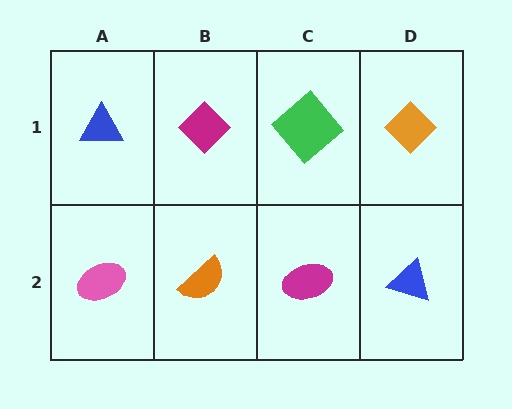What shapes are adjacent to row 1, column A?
A pink ellipse (row 2, column A), a magenta diamond (row 1, column B).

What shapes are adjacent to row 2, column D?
An orange diamond (row 1, column D), a magenta ellipse (row 2, column C).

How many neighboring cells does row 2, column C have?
3.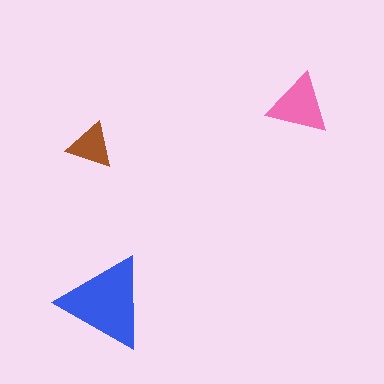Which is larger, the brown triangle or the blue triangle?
The blue one.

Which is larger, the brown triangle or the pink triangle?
The pink one.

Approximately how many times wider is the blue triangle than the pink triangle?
About 1.5 times wider.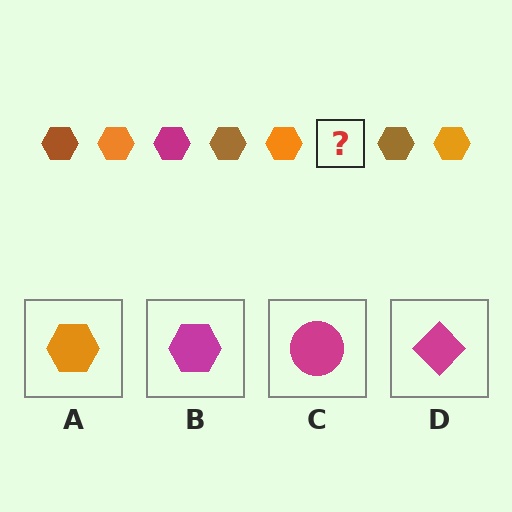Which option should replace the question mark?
Option B.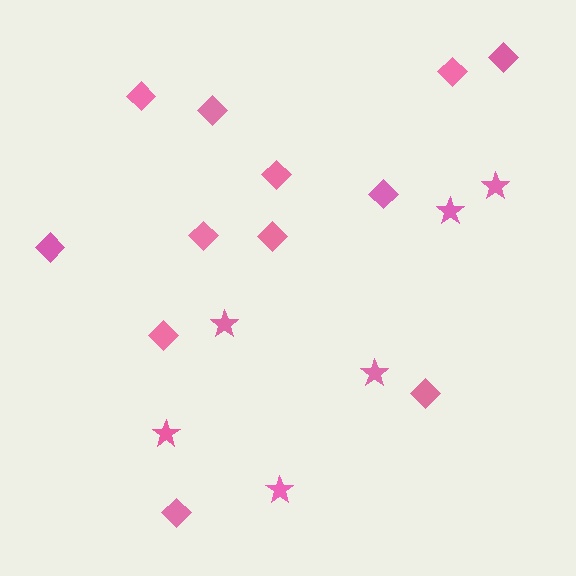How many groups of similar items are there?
There are 2 groups: one group of stars (6) and one group of diamonds (12).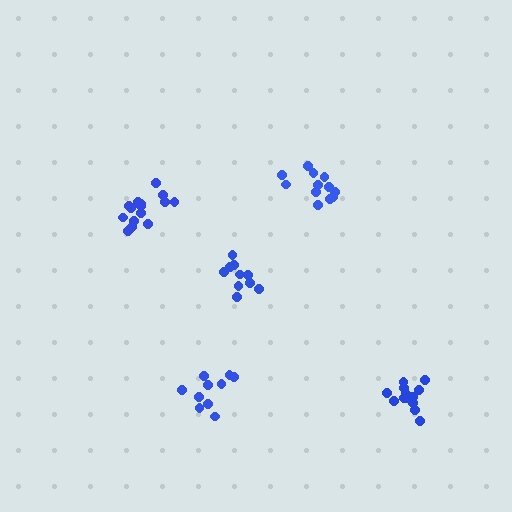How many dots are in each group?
Group 1: 13 dots, Group 2: 15 dots, Group 3: 10 dots, Group 4: 12 dots, Group 5: 10 dots (60 total).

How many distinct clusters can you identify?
There are 5 distinct clusters.